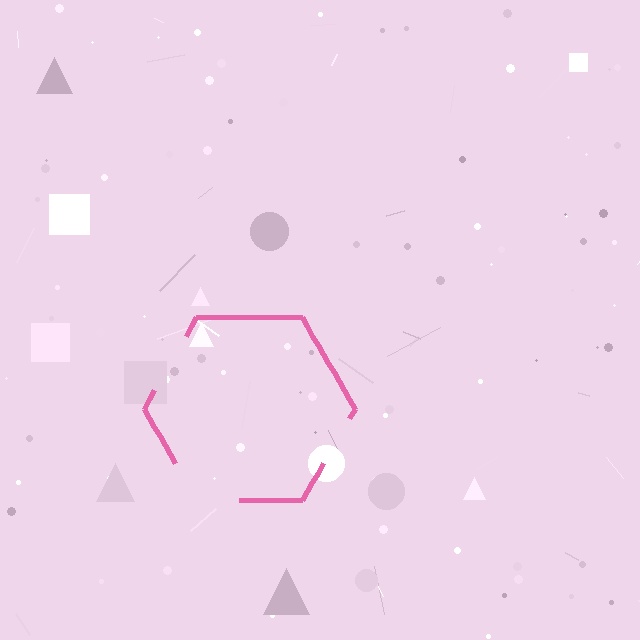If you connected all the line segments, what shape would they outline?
They would outline a hexagon.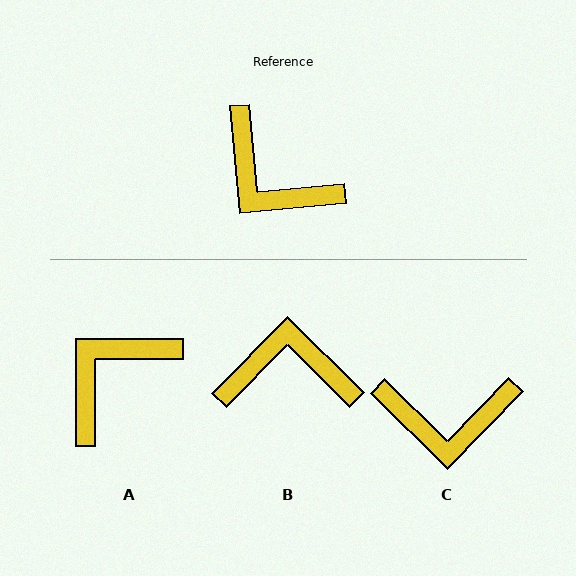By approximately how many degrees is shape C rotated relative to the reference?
Approximately 40 degrees counter-clockwise.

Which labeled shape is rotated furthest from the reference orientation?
B, about 140 degrees away.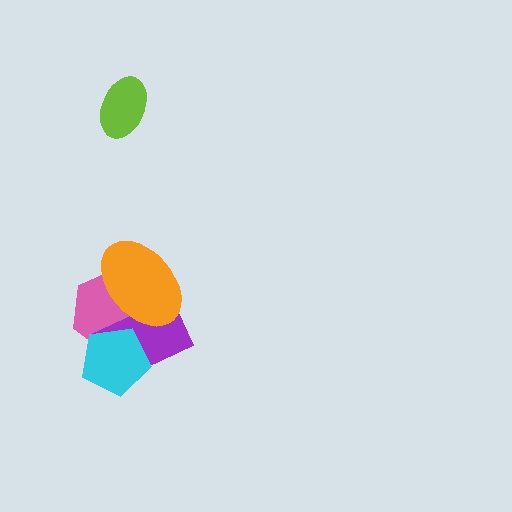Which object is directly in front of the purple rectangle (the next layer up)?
The cyan pentagon is directly in front of the purple rectangle.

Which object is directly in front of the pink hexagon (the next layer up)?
The purple rectangle is directly in front of the pink hexagon.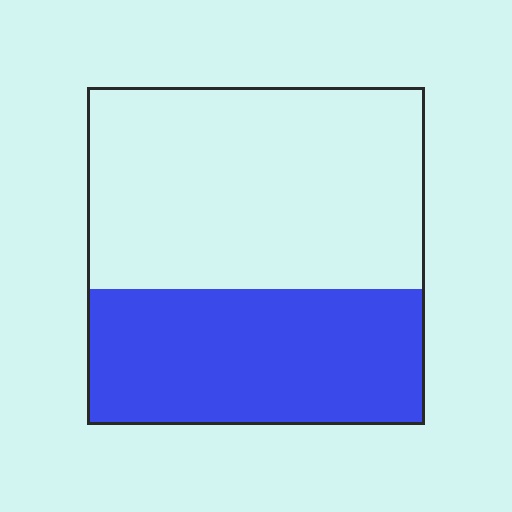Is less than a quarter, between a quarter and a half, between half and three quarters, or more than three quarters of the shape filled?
Between a quarter and a half.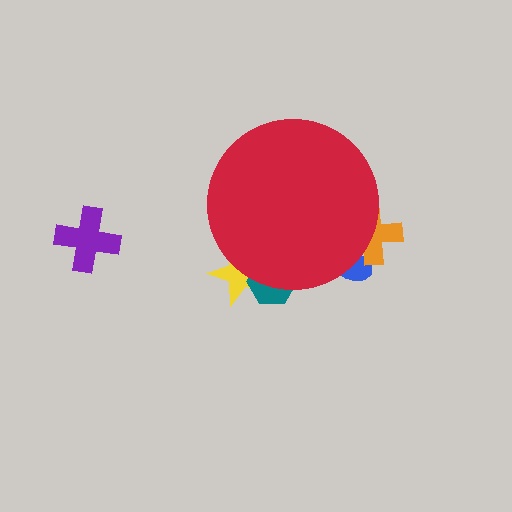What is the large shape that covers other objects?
A red circle.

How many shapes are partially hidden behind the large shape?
4 shapes are partially hidden.